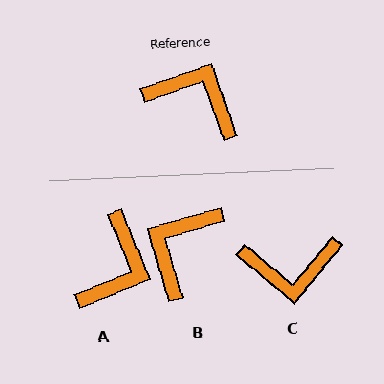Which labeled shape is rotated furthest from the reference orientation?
C, about 149 degrees away.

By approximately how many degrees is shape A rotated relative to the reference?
Approximately 87 degrees clockwise.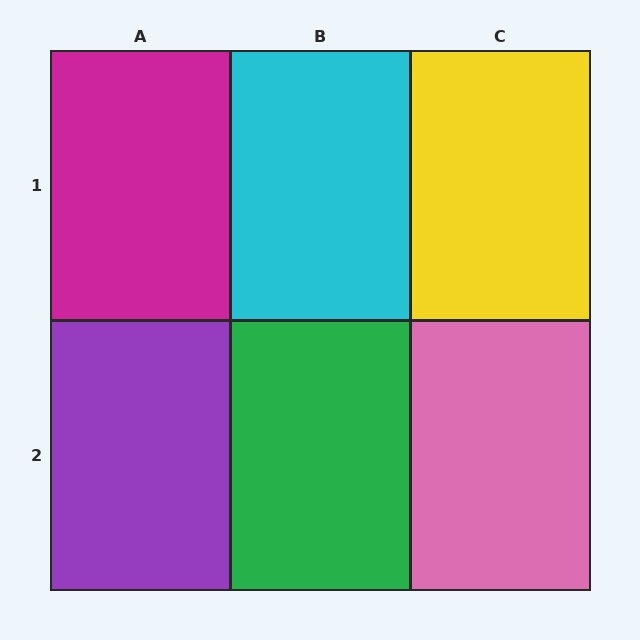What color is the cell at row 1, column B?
Cyan.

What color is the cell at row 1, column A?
Magenta.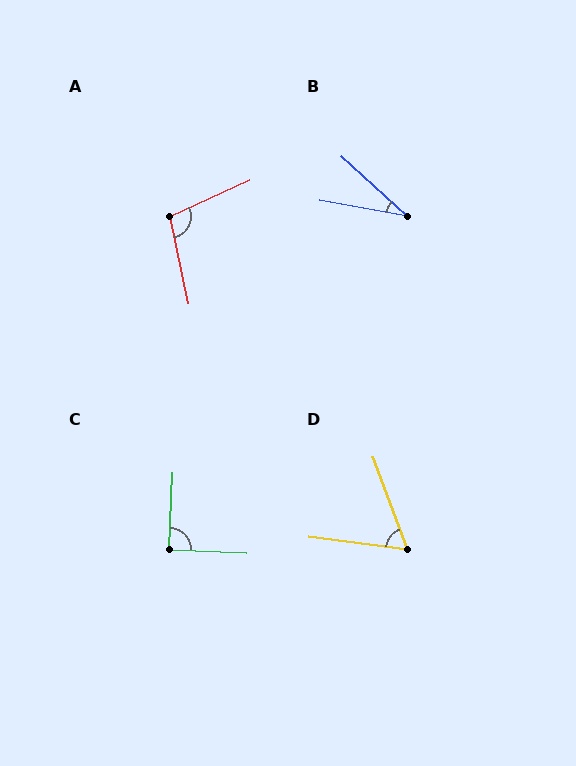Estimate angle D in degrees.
Approximately 62 degrees.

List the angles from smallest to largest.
B (32°), D (62°), C (90°), A (103°).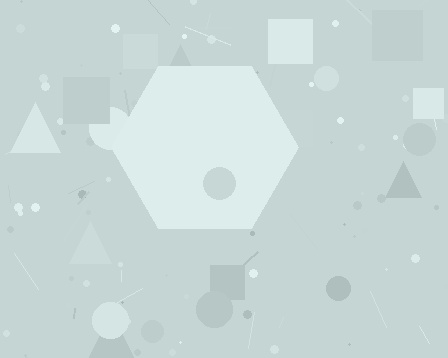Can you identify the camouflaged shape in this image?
The camouflaged shape is a hexagon.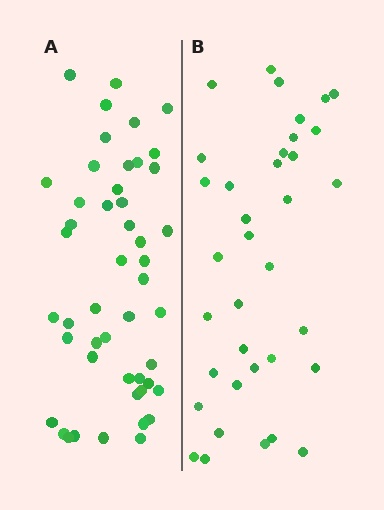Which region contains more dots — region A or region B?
Region A (the left region) has more dots.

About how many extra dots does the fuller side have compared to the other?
Region A has roughly 12 or so more dots than region B.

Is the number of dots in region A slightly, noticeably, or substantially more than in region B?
Region A has noticeably more, but not dramatically so. The ratio is roughly 1.3 to 1.